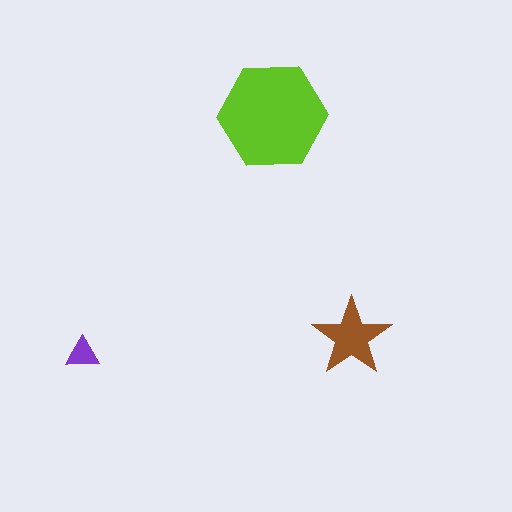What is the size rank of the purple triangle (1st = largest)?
3rd.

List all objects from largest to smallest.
The lime hexagon, the brown star, the purple triangle.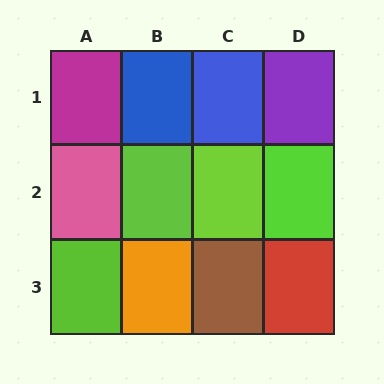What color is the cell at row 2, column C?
Lime.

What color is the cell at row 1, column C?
Blue.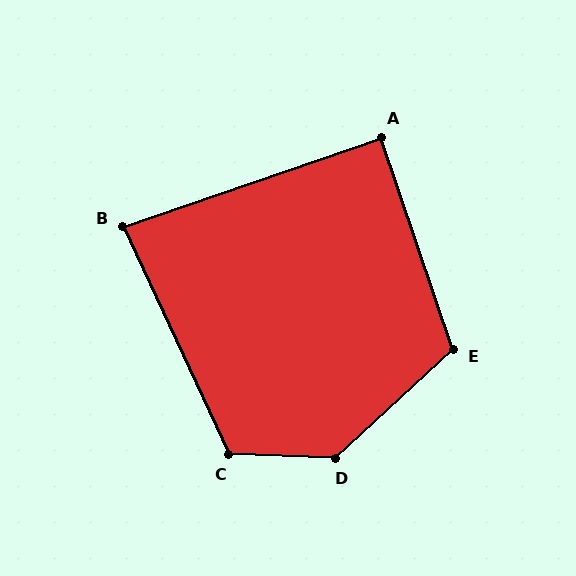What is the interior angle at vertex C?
Approximately 117 degrees (obtuse).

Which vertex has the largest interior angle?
D, at approximately 135 degrees.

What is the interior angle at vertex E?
Approximately 114 degrees (obtuse).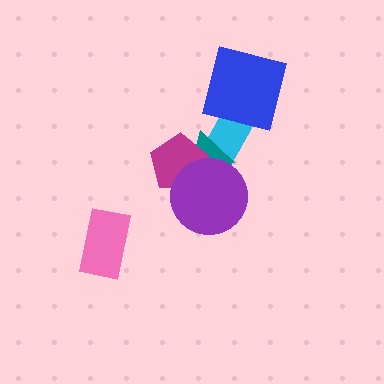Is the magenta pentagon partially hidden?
Yes, it is partially covered by another shape.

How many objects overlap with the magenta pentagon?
2 objects overlap with the magenta pentagon.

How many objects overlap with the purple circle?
2 objects overlap with the purple circle.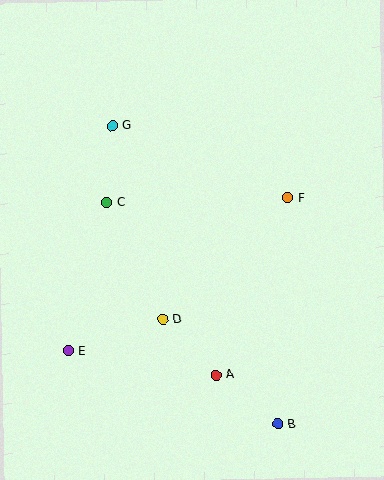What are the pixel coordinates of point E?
Point E is at (68, 351).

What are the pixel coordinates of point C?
Point C is at (107, 203).